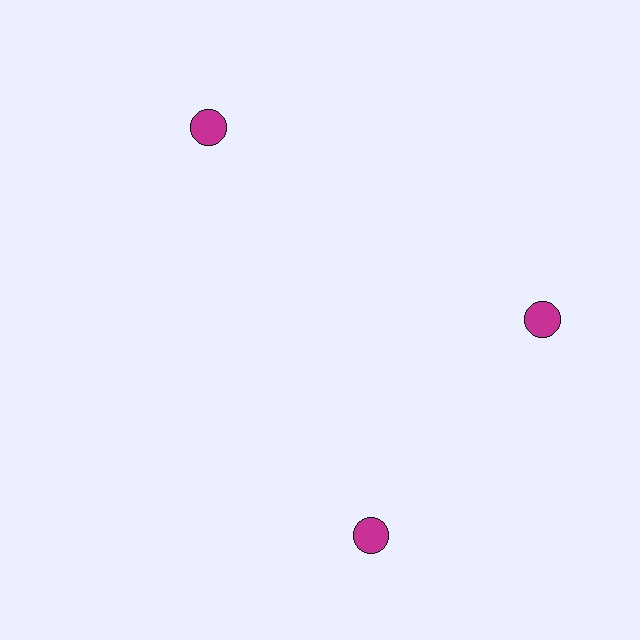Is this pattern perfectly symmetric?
No. The 3 magenta circles are arranged in a ring, but one element near the 7 o'clock position is rotated out of alignment along the ring, breaking the 3-fold rotational symmetry.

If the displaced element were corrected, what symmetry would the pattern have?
It would have 3-fold rotational symmetry — the pattern would map onto itself every 120 degrees.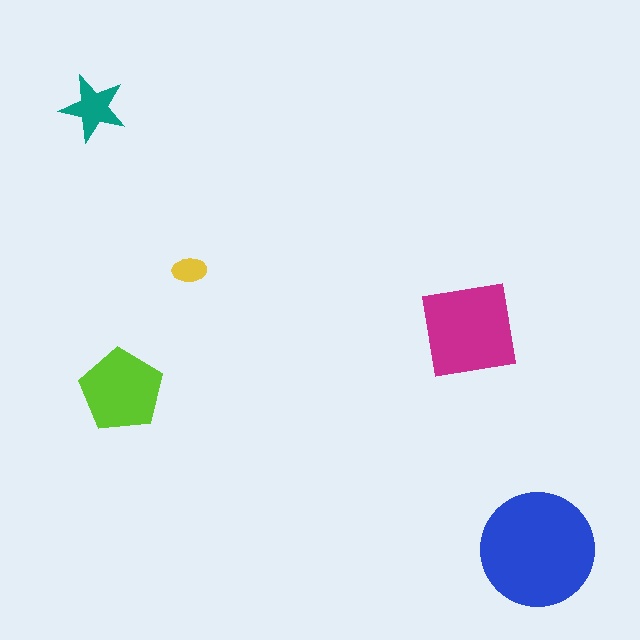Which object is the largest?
The blue circle.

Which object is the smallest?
The yellow ellipse.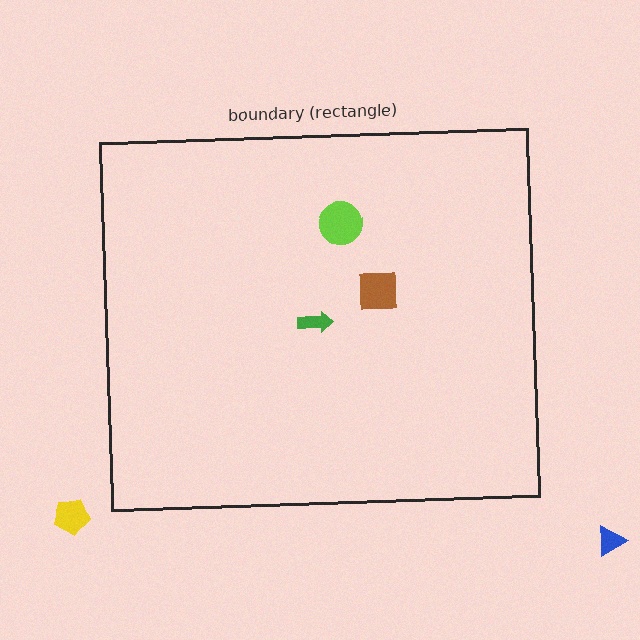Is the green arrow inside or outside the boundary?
Inside.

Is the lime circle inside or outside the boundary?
Inside.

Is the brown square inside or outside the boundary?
Inside.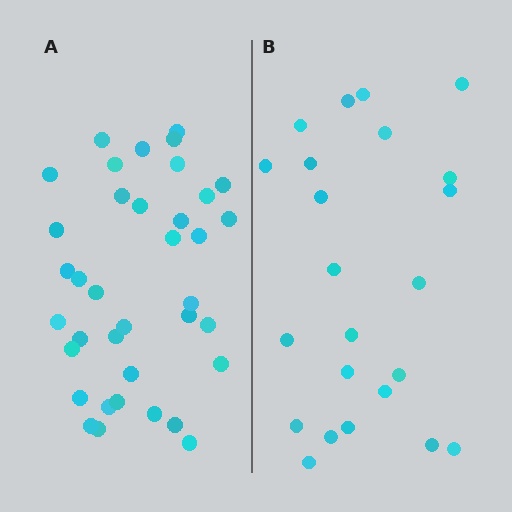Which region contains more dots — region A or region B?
Region A (the left region) has more dots.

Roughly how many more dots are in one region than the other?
Region A has approximately 15 more dots than region B.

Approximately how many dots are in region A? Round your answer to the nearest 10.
About 40 dots. (The exact count is 37, which rounds to 40.)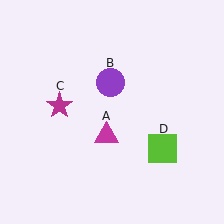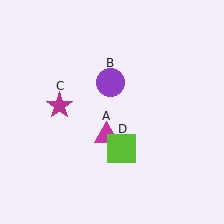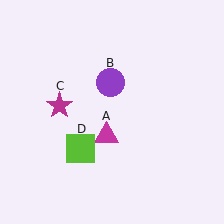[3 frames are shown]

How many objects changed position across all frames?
1 object changed position: lime square (object D).